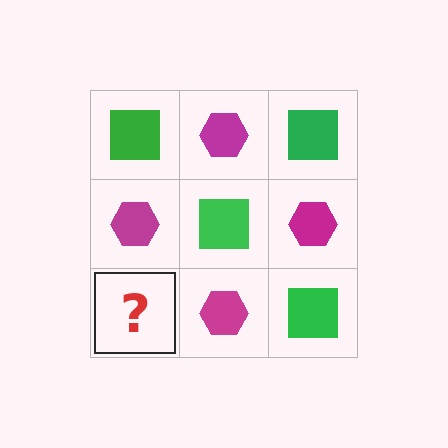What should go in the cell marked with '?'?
The missing cell should contain a green square.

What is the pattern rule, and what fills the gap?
The rule is that it alternates green square and magenta hexagon in a checkerboard pattern. The gap should be filled with a green square.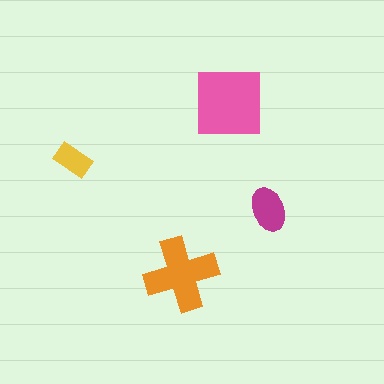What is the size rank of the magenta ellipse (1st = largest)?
3rd.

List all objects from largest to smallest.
The pink square, the orange cross, the magenta ellipse, the yellow rectangle.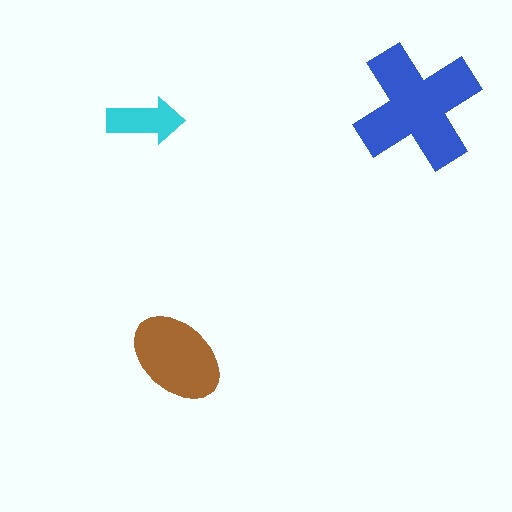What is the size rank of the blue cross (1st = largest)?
1st.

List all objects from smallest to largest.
The cyan arrow, the brown ellipse, the blue cross.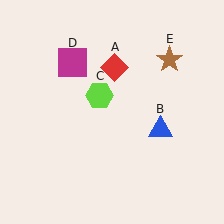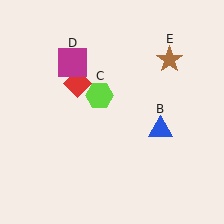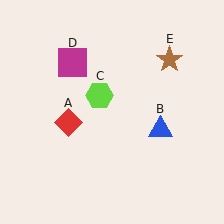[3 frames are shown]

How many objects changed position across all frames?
1 object changed position: red diamond (object A).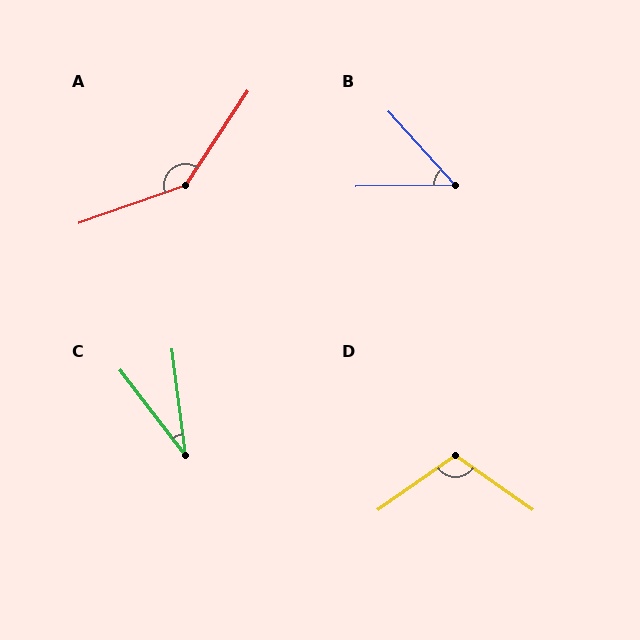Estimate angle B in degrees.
Approximately 49 degrees.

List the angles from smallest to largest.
C (30°), B (49°), D (110°), A (143°).